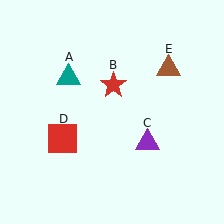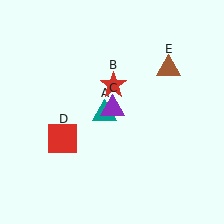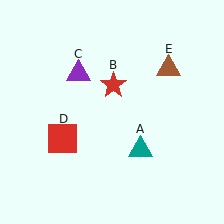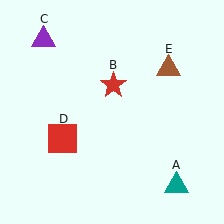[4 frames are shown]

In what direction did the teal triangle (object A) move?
The teal triangle (object A) moved down and to the right.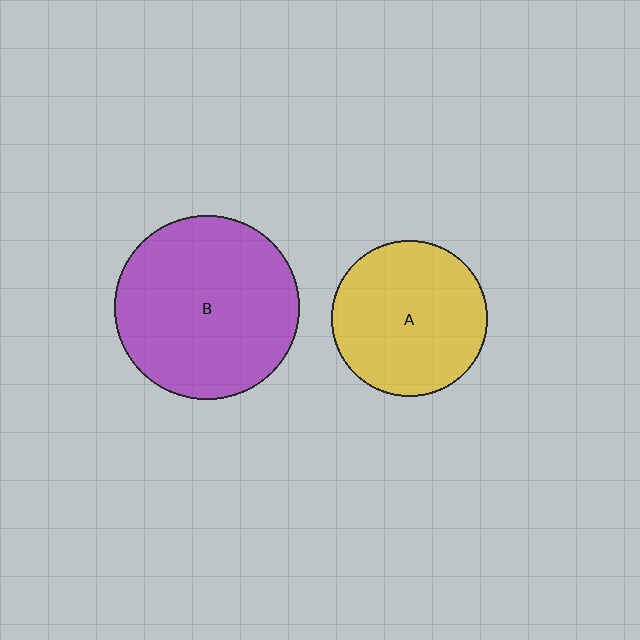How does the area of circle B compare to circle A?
Approximately 1.4 times.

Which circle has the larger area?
Circle B (purple).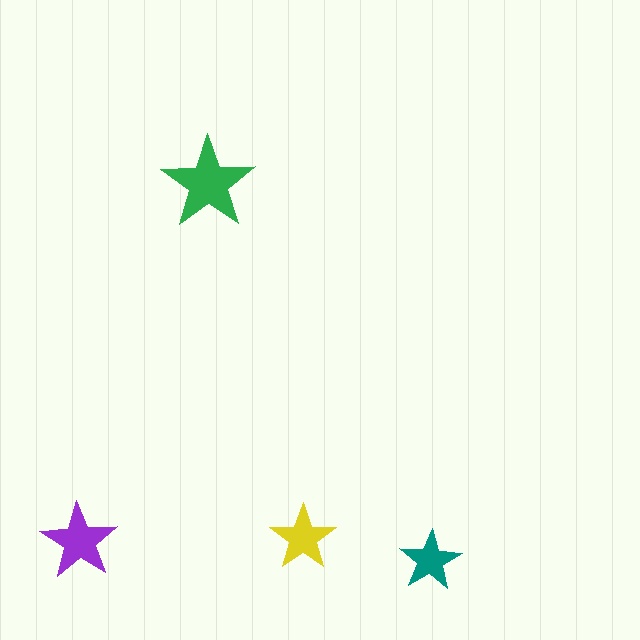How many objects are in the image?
There are 4 objects in the image.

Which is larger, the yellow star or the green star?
The green one.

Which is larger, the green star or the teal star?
The green one.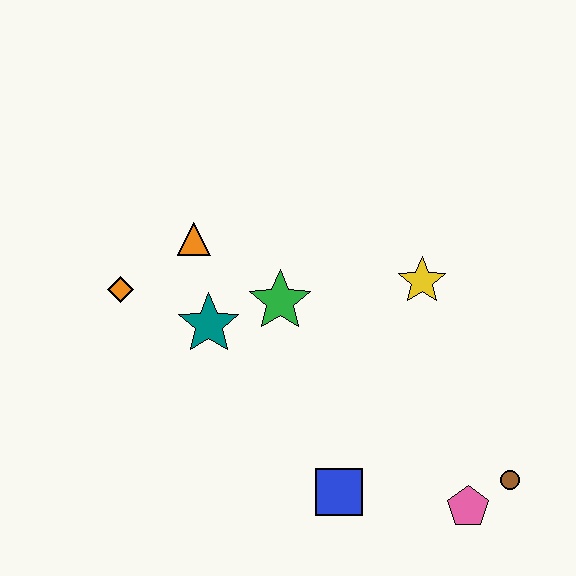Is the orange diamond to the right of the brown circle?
No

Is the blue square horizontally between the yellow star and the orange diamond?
Yes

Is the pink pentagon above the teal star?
No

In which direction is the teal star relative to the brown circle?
The teal star is to the left of the brown circle.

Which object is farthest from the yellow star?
The orange diamond is farthest from the yellow star.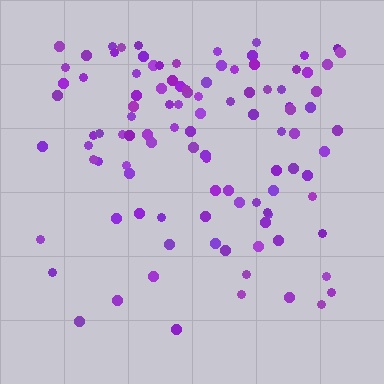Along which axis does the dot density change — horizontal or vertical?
Vertical.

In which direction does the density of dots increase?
From bottom to top, with the top side densest.